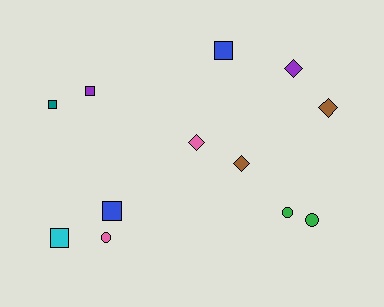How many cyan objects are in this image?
There is 1 cyan object.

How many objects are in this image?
There are 12 objects.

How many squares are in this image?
There are 5 squares.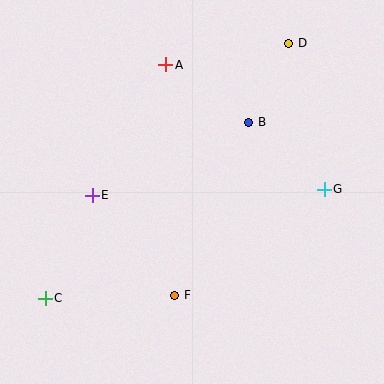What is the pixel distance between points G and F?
The distance between G and F is 183 pixels.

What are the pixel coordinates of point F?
Point F is at (175, 295).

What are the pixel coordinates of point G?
Point G is at (324, 189).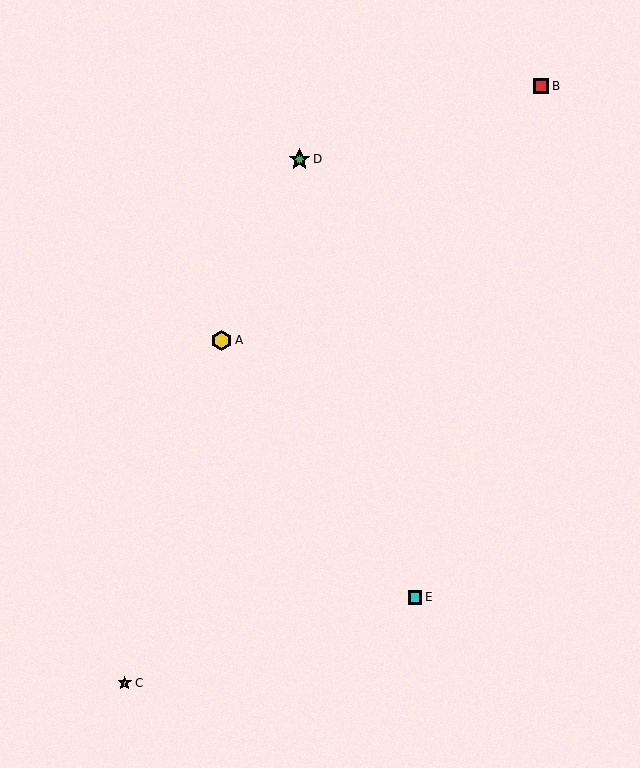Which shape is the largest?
The green star (labeled D) is the largest.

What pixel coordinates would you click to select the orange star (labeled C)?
Click at (125, 683) to select the orange star C.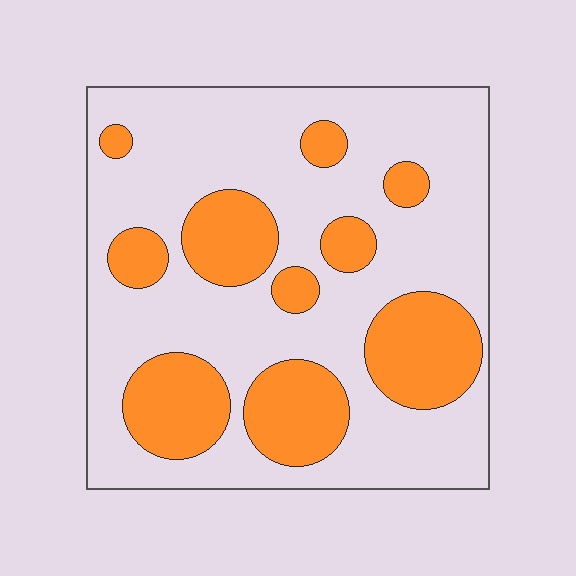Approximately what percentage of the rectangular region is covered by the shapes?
Approximately 30%.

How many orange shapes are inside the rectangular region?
10.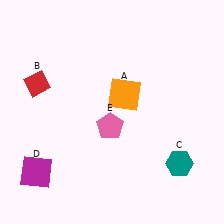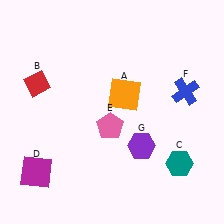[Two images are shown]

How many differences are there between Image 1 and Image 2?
There are 2 differences between the two images.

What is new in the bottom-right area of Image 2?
A purple hexagon (G) was added in the bottom-right area of Image 2.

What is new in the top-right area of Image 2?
A blue cross (F) was added in the top-right area of Image 2.